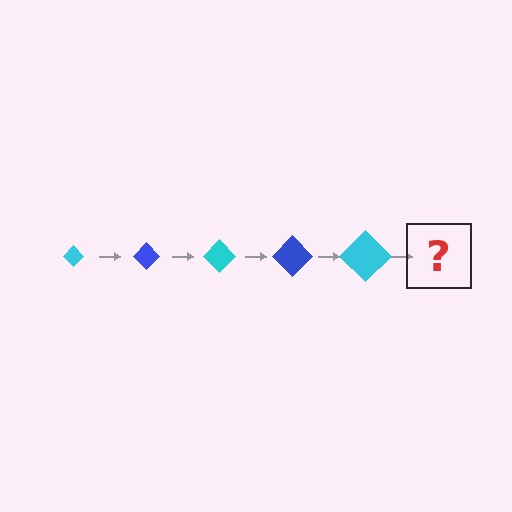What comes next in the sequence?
The next element should be a blue diamond, larger than the previous one.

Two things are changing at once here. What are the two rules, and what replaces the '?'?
The two rules are that the diamond grows larger each step and the color cycles through cyan and blue. The '?' should be a blue diamond, larger than the previous one.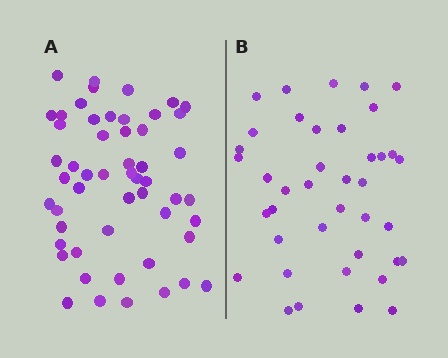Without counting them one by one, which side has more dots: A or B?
Region A (the left region) has more dots.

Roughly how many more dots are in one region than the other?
Region A has approximately 15 more dots than region B.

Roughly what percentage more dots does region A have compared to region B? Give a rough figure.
About 30% more.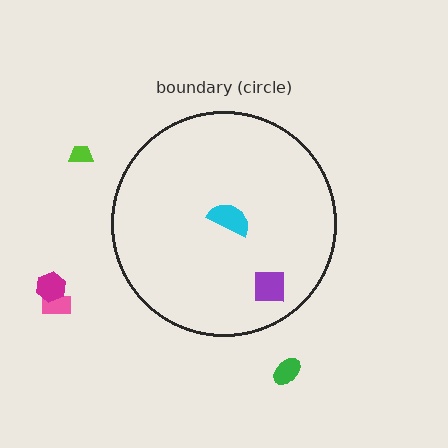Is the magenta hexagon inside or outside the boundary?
Outside.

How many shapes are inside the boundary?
2 inside, 4 outside.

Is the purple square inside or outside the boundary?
Inside.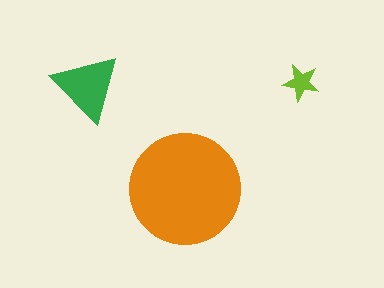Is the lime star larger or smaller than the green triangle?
Smaller.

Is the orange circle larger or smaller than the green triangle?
Larger.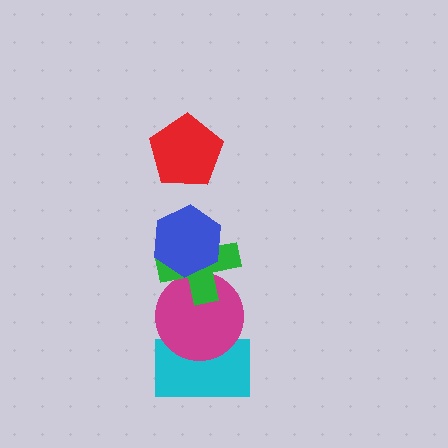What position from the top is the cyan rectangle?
The cyan rectangle is 5th from the top.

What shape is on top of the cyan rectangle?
The magenta circle is on top of the cyan rectangle.